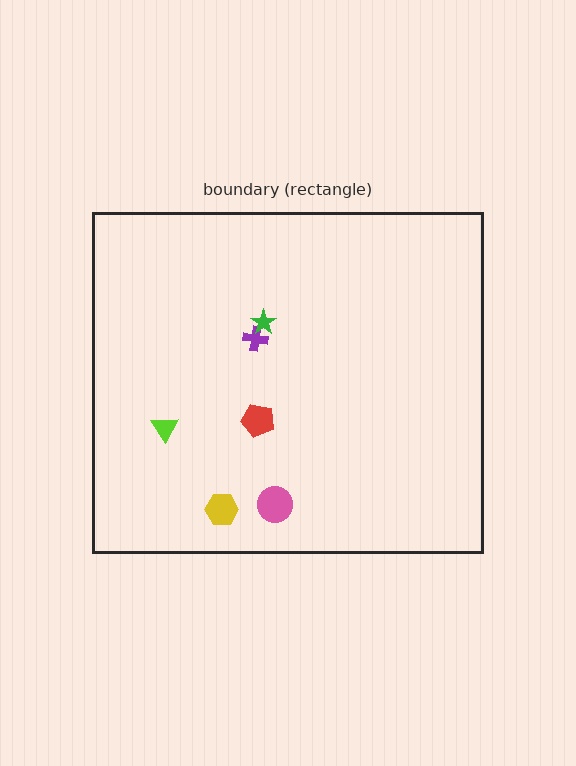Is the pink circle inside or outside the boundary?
Inside.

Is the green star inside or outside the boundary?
Inside.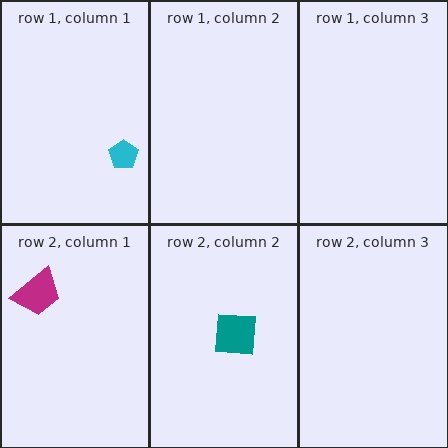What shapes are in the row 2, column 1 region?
The magenta trapezoid.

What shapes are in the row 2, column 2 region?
The teal square.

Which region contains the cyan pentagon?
The row 1, column 1 region.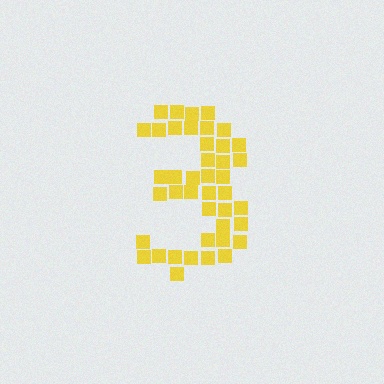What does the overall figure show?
The overall figure shows the digit 3.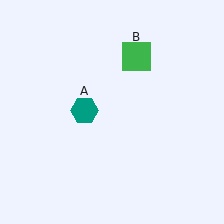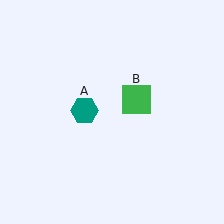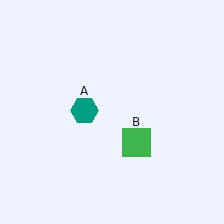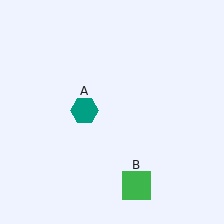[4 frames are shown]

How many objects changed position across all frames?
1 object changed position: green square (object B).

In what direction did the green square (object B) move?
The green square (object B) moved down.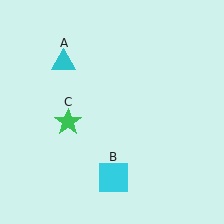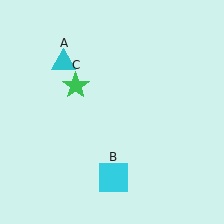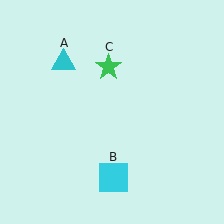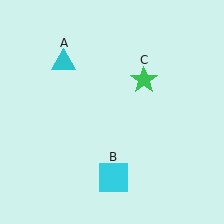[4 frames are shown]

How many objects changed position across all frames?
1 object changed position: green star (object C).